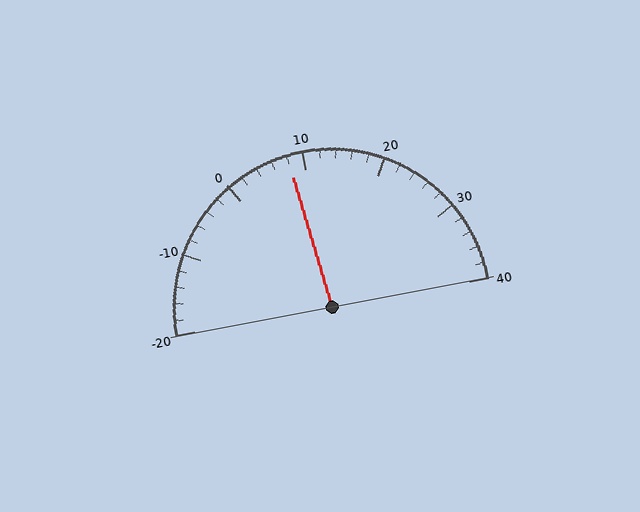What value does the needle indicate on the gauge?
The needle indicates approximately 8.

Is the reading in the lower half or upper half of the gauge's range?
The reading is in the lower half of the range (-20 to 40).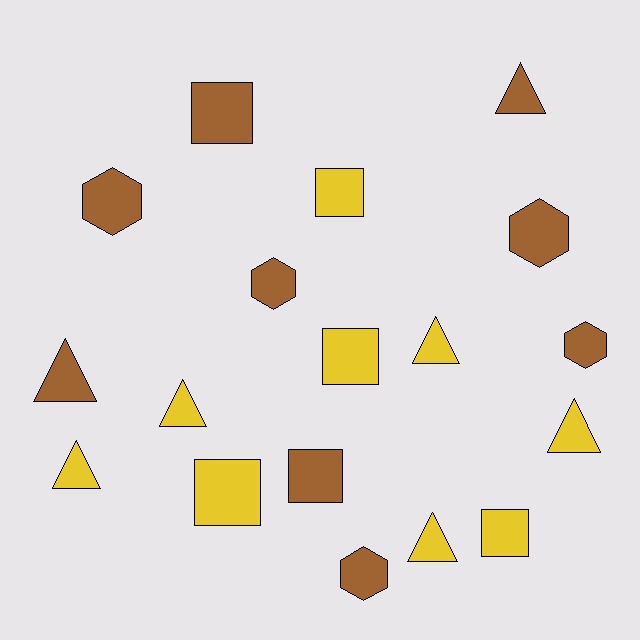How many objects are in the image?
There are 18 objects.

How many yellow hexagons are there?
There are no yellow hexagons.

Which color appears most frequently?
Brown, with 9 objects.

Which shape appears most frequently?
Triangle, with 7 objects.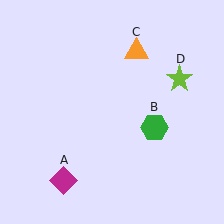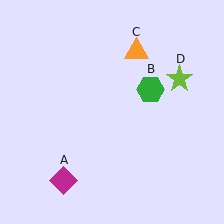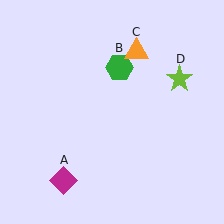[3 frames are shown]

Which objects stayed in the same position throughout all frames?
Magenta diamond (object A) and orange triangle (object C) and lime star (object D) remained stationary.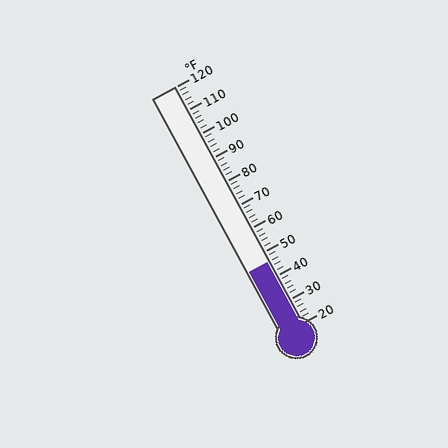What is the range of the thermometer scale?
The thermometer scale ranges from 20°F to 120°F.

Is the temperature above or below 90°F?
The temperature is below 90°F.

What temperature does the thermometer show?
The thermometer shows approximately 46°F.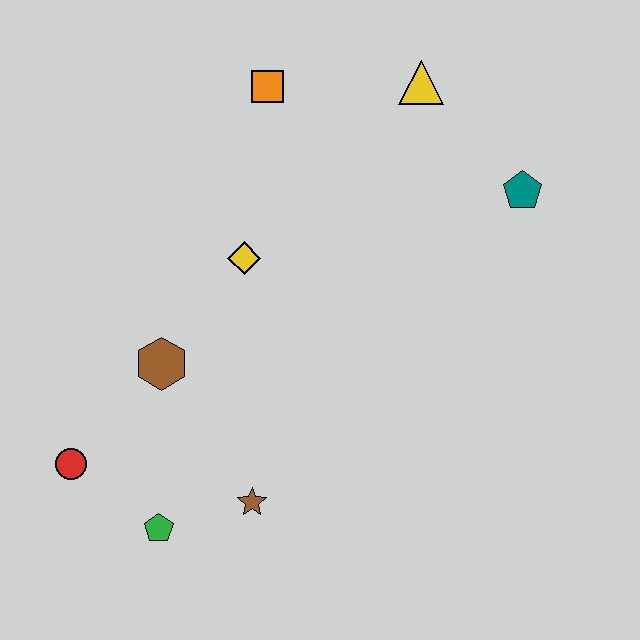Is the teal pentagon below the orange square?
Yes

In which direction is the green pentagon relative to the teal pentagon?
The green pentagon is to the left of the teal pentagon.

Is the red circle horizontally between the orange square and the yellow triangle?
No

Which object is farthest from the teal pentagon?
The red circle is farthest from the teal pentagon.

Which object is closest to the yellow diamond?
The brown hexagon is closest to the yellow diamond.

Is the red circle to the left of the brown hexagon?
Yes